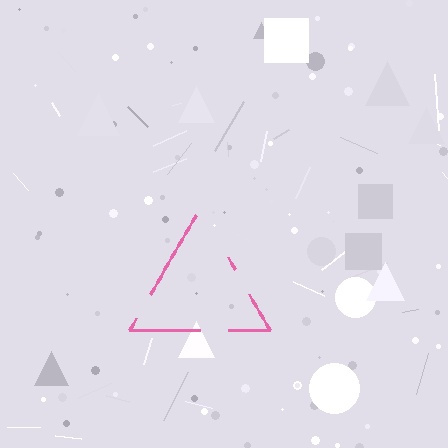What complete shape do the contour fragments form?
The contour fragments form a triangle.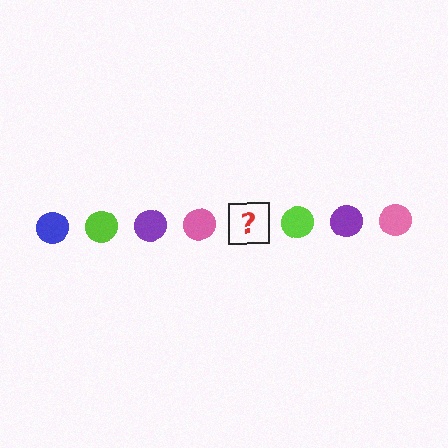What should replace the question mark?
The question mark should be replaced with a blue circle.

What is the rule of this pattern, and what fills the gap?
The rule is that the pattern cycles through blue, lime, purple, pink circles. The gap should be filled with a blue circle.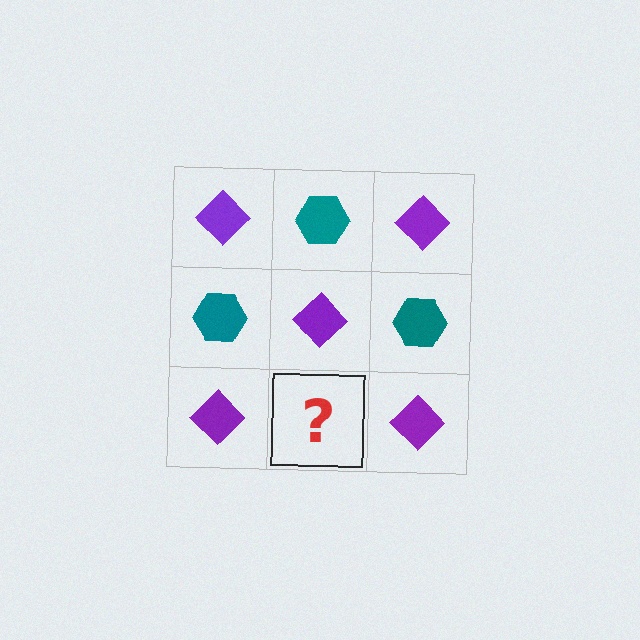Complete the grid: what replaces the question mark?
The question mark should be replaced with a teal hexagon.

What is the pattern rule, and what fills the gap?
The rule is that it alternates purple diamond and teal hexagon in a checkerboard pattern. The gap should be filled with a teal hexagon.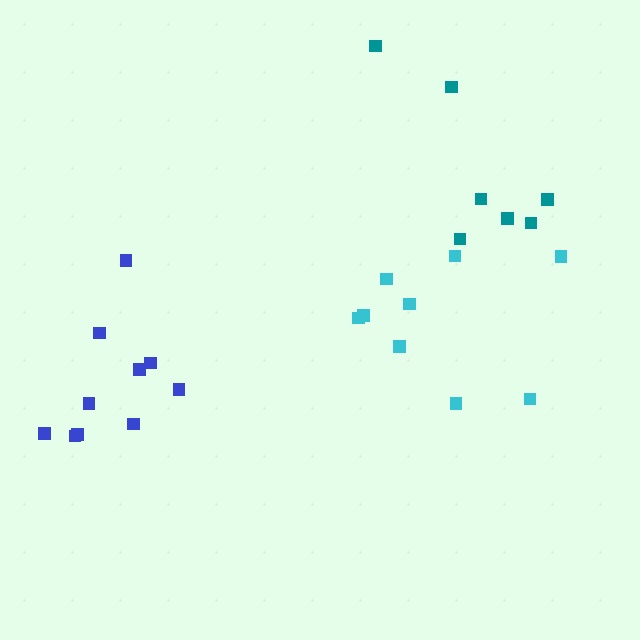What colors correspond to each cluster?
The clusters are colored: cyan, teal, blue.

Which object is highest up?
The teal cluster is topmost.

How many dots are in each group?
Group 1: 9 dots, Group 2: 7 dots, Group 3: 10 dots (26 total).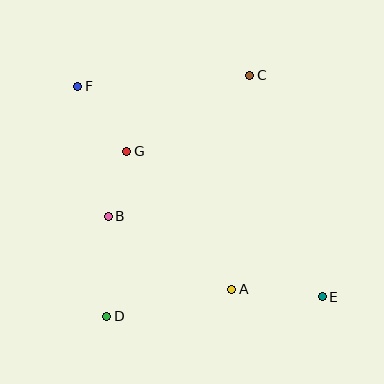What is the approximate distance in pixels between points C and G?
The distance between C and G is approximately 145 pixels.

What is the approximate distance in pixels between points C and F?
The distance between C and F is approximately 172 pixels.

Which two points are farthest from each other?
Points E and F are farthest from each other.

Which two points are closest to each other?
Points B and G are closest to each other.